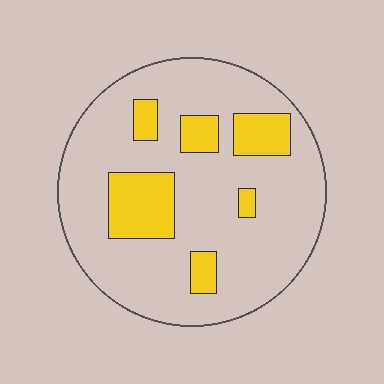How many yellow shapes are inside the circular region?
6.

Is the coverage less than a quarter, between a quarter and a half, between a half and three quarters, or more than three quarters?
Less than a quarter.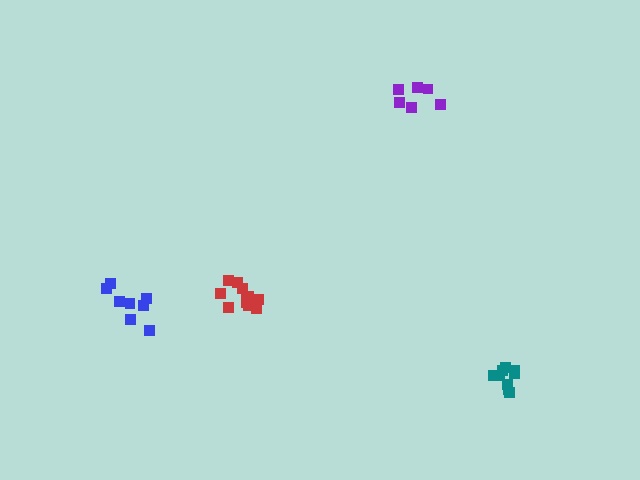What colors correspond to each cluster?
The clusters are colored: red, purple, blue, teal.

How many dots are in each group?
Group 1: 11 dots, Group 2: 6 dots, Group 3: 8 dots, Group 4: 10 dots (35 total).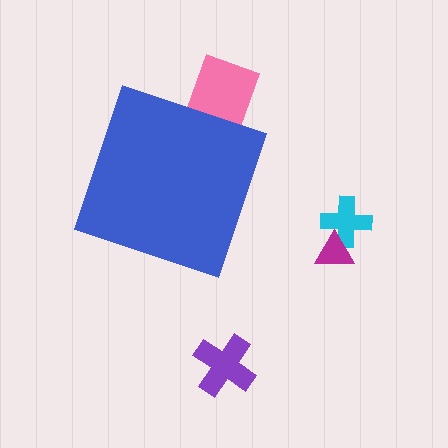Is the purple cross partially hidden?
No, the purple cross is fully visible.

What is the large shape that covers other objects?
A blue diamond.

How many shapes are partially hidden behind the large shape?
1 shape is partially hidden.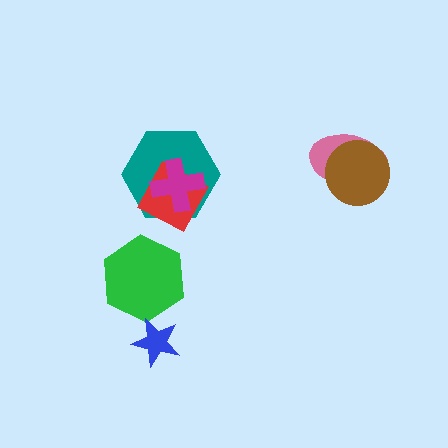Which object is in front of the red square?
The magenta cross is in front of the red square.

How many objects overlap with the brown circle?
1 object overlaps with the brown circle.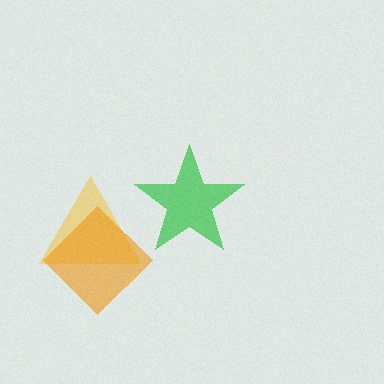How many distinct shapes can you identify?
There are 3 distinct shapes: a yellow triangle, a green star, an orange diamond.